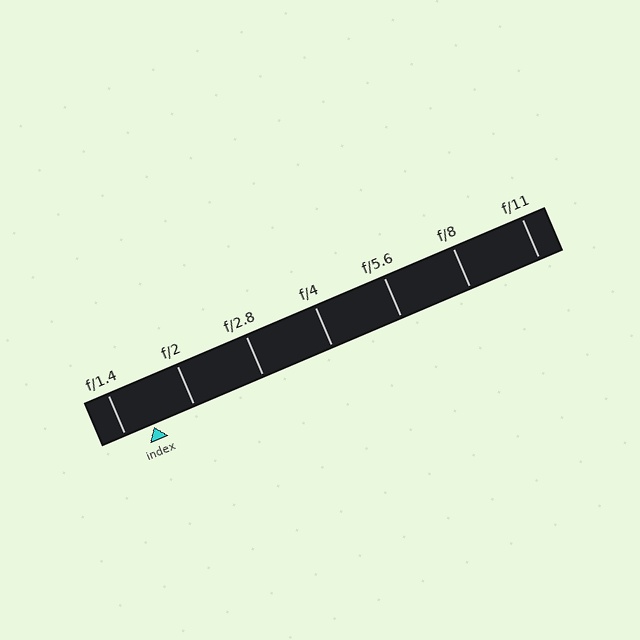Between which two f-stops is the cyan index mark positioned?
The index mark is between f/1.4 and f/2.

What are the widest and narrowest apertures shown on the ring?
The widest aperture shown is f/1.4 and the narrowest is f/11.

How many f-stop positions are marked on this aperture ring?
There are 7 f-stop positions marked.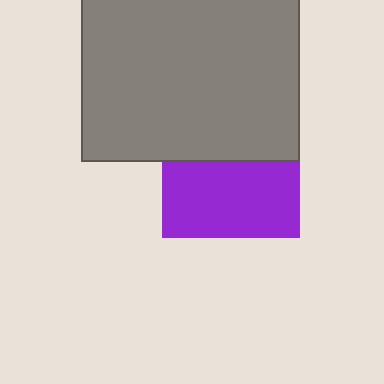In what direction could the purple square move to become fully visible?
The purple square could move down. That would shift it out from behind the gray square entirely.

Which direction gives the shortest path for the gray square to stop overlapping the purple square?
Moving up gives the shortest separation.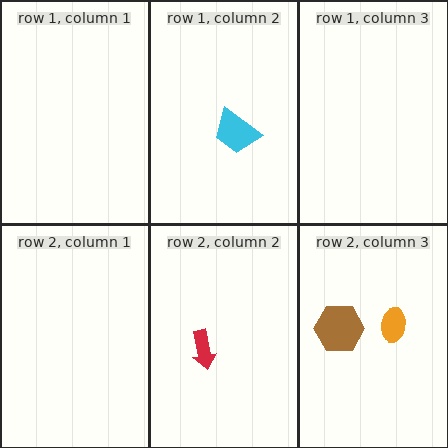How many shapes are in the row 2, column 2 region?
1.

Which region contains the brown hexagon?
The row 2, column 3 region.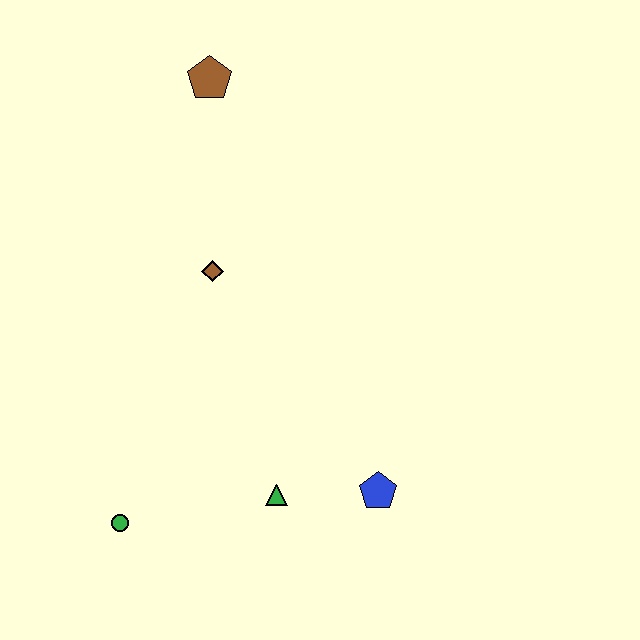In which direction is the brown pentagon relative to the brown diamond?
The brown pentagon is above the brown diamond.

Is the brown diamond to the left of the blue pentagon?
Yes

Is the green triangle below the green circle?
No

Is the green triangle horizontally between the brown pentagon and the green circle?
No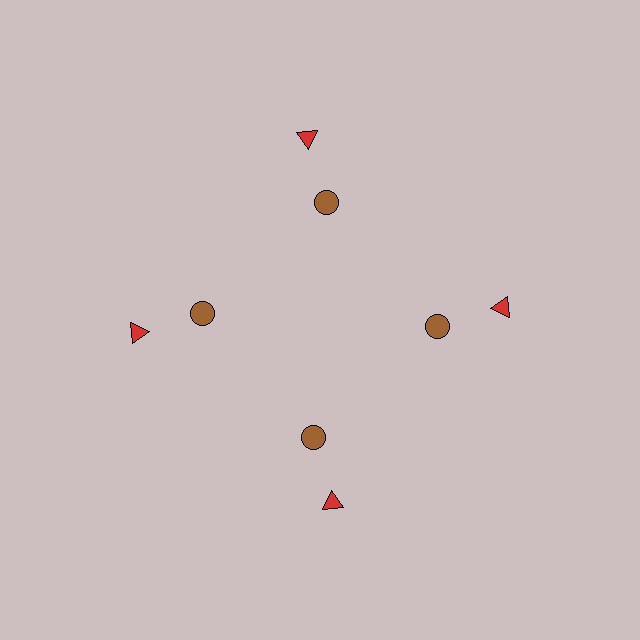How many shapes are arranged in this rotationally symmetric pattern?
There are 8 shapes, arranged in 4 groups of 2.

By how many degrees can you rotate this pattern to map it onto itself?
The pattern maps onto itself every 90 degrees of rotation.